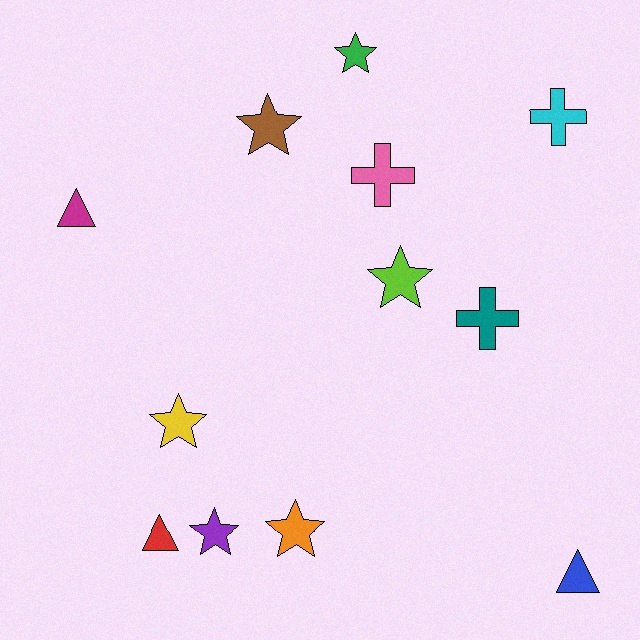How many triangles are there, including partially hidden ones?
There are 3 triangles.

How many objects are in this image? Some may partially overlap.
There are 12 objects.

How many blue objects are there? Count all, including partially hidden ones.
There is 1 blue object.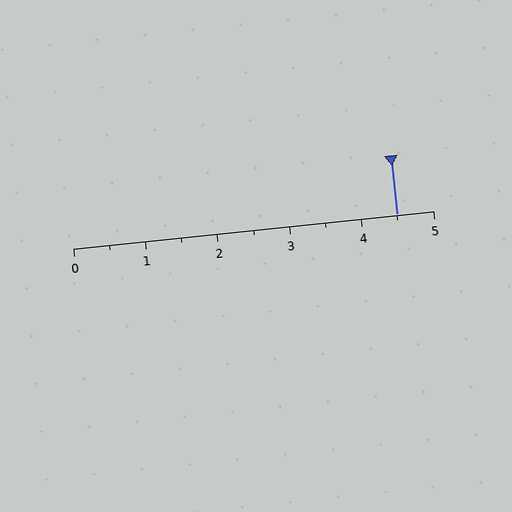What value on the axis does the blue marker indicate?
The marker indicates approximately 4.5.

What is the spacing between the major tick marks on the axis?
The major ticks are spaced 1 apart.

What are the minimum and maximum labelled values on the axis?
The axis runs from 0 to 5.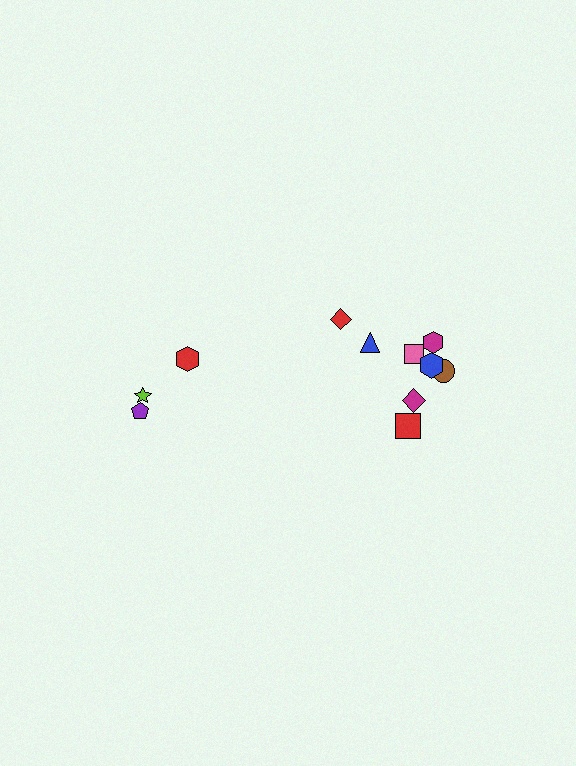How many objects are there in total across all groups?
There are 11 objects.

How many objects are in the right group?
There are 8 objects.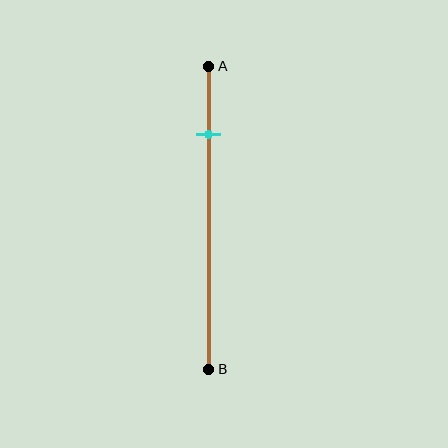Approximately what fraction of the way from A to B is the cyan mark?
The cyan mark is approximately 20% of the way from A to B.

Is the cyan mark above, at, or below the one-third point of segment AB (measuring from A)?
The cyan mark is above the one-third point of segment AB.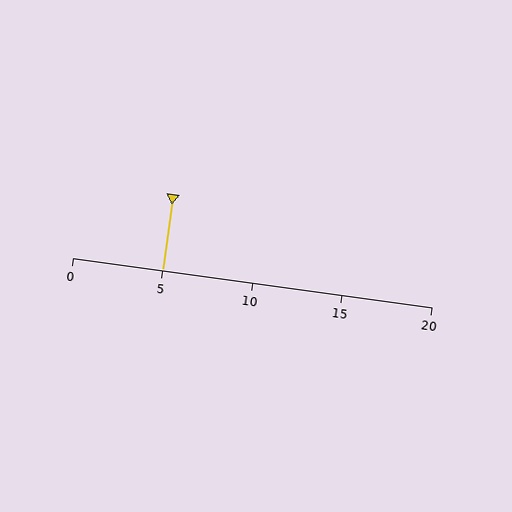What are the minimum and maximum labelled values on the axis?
The axis runs from 0 to 20.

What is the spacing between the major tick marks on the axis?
The major ticks are spaced 5 apart.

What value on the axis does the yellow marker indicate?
The marker indicates approximately 5.